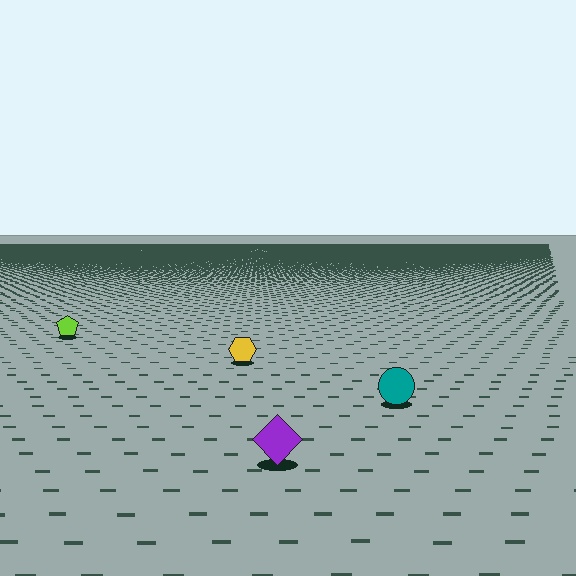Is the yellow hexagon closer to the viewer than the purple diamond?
No. The purple diamond is closer — you can tell from the texture gradient: the ground texture is coarser near it.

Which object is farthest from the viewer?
The lime pentagon is farthest from the viewer. It appears smaller and the ground texture around it is denser.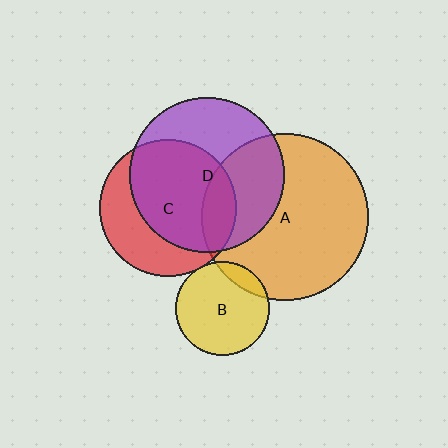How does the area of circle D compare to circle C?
Approximately 1.3 times.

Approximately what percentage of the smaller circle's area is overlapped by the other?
Approximately 15%.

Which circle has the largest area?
Circle A (orange).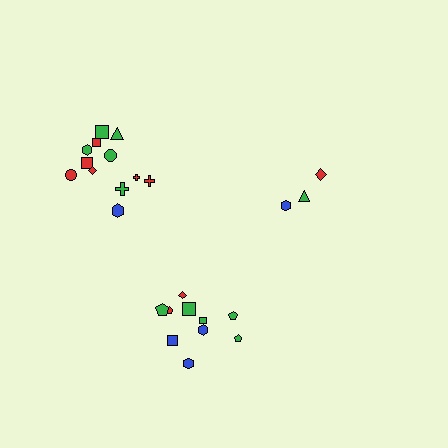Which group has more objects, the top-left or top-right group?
The top-left group.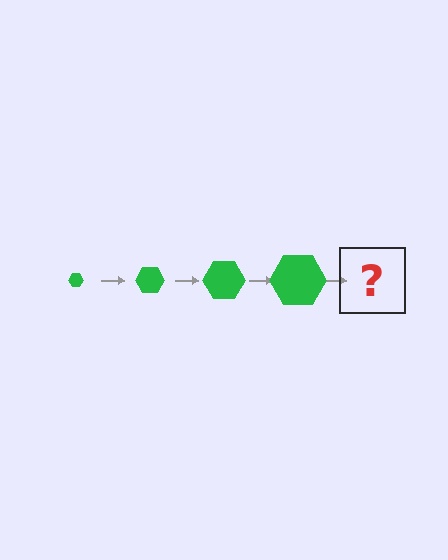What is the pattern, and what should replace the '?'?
The pattern is that the hexagon gets progressively larger each step. The '?' should be a green hexagon, larger than the previous one.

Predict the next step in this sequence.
The next step is a green hexagon, larger than the previous one.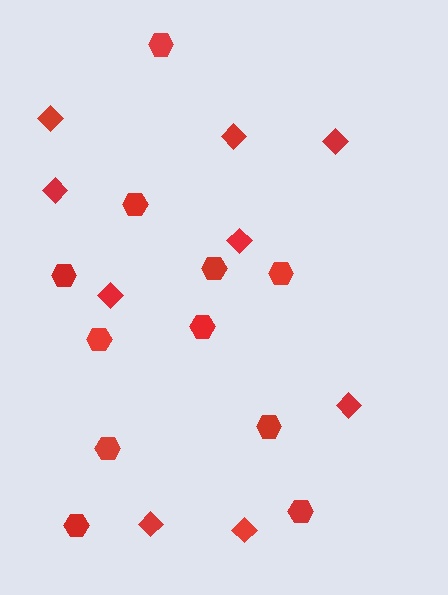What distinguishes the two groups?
There are 2 groups: one group of hexagons (11) and one group of diamonds (9).